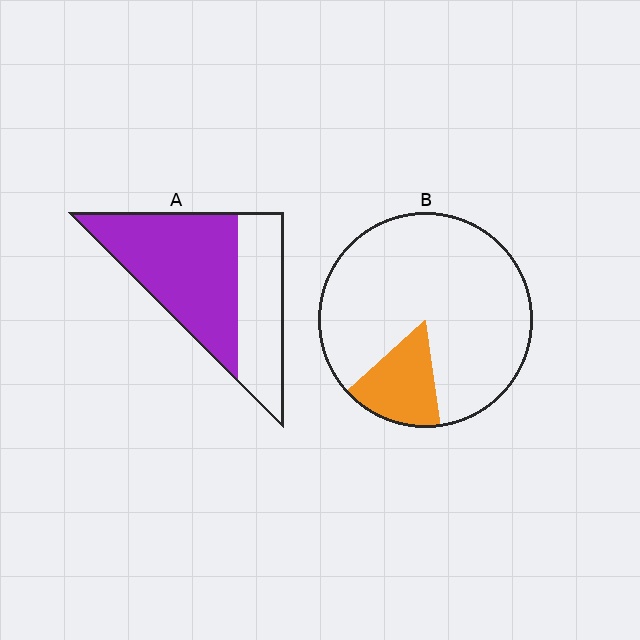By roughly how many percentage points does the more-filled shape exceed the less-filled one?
By roughly 45 percentage points (A over B).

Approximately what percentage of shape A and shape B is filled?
A is approximately 60% and B is approximately 15%.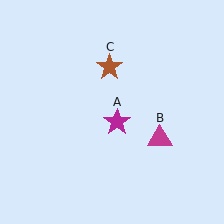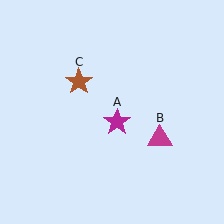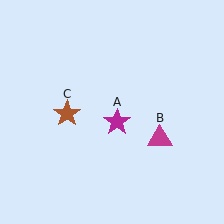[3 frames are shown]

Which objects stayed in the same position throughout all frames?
Magenta star (object A) and magenta triangle (object B) remained stationary.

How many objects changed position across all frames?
1 object changed position: brown star (object C).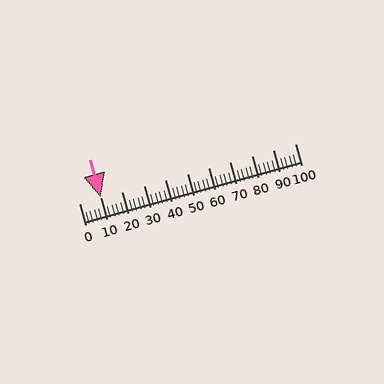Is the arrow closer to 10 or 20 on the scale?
The arrow is closer to 10.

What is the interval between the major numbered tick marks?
The major tick marks are spaced 10 units apart.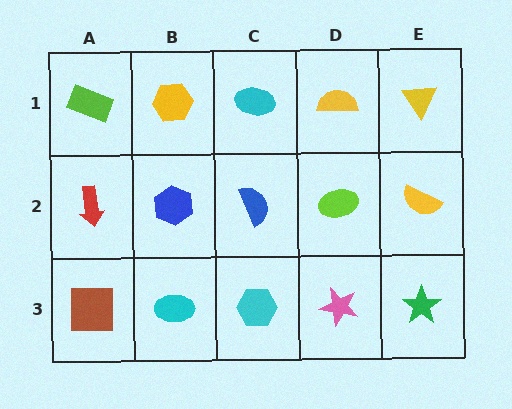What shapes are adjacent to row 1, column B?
A blue hexagon (row 2, column B), a lime rectangle (row 1, column A), a cyan ellipse (row 1, column C).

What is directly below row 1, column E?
A yellow semicircle.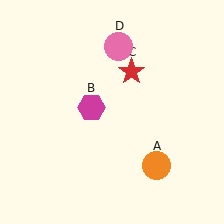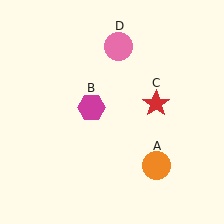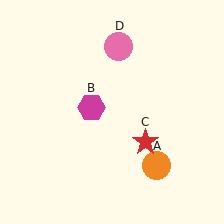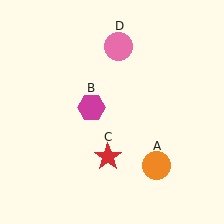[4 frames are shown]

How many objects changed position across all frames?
1 object changed position: red star (object C).